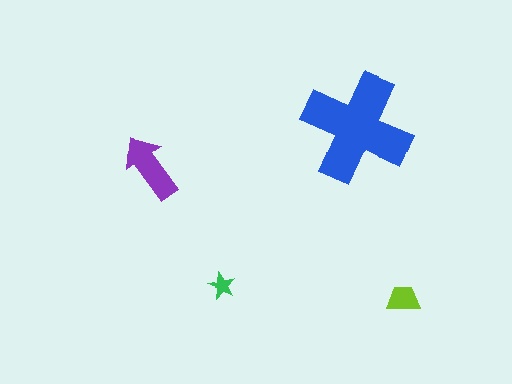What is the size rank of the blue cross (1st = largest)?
1st.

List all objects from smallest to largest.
The green star, the lime trapezoid, the purple arrow, the blue cross.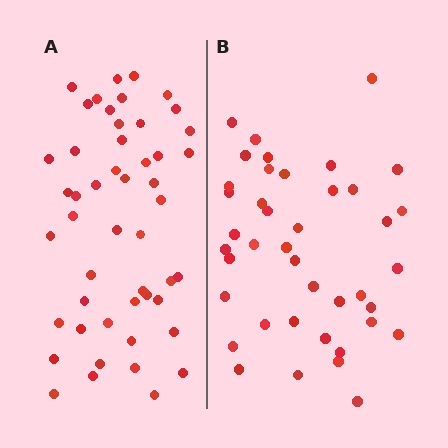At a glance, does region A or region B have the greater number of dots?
Region A (the left region) has more dots.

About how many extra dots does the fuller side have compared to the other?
Region A has roughly 8 or so more dots than region B.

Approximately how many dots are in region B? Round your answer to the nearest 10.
About 40 dots. (The exact count is 41, which rounds to 40.)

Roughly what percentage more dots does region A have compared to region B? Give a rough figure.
About 20% more.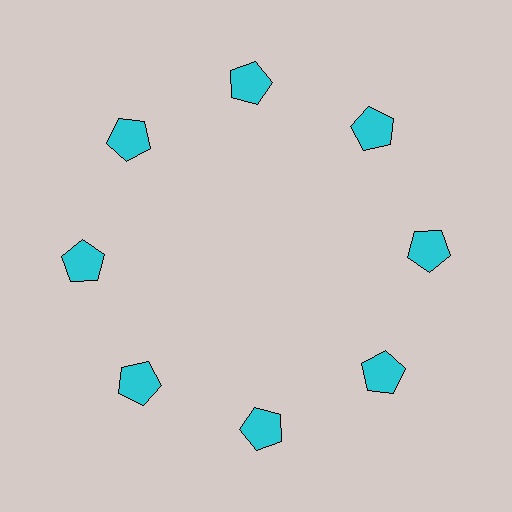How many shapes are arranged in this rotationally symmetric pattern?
There are 8 shapes, arranged in 8 groups of 1.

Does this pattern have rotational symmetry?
Yes, this pattern has 8-fold rotational symmetry. It looks the same after rotating 45 degrees around the center.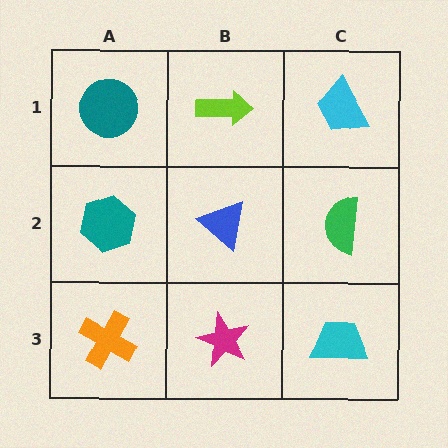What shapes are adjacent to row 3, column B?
A blue triangle (row 2, column B), an orange cross (row 3, column A), a cyan trapezoid (row 3, column C).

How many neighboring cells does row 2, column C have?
3.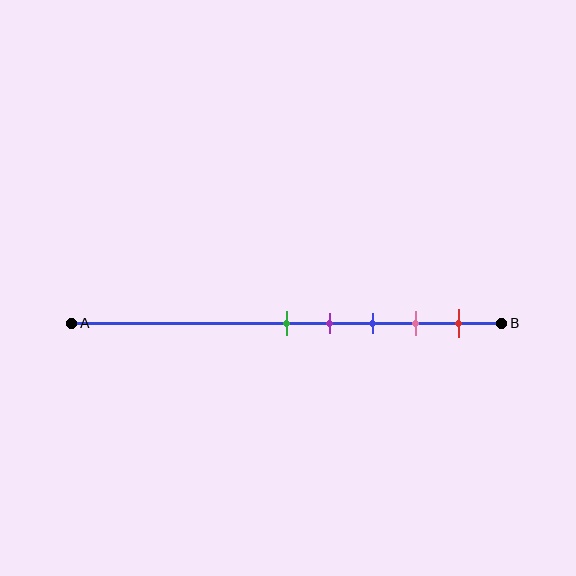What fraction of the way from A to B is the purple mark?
The purple mark is approximately 60% (0.6) of the way from A to B.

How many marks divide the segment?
There are 5 marks dividing the segment.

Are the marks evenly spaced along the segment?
Yes, the marks are approximately evenly spaced.